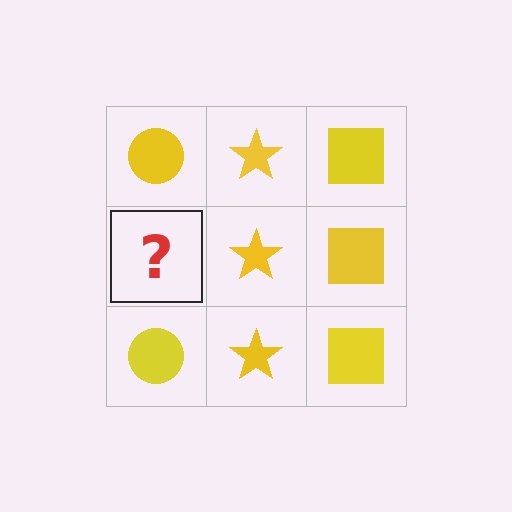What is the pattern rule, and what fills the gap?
The rule is that each column has a consistent shape. The gap should be filled with a yellow circle.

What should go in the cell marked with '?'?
The missing cell should contain a yellow circle.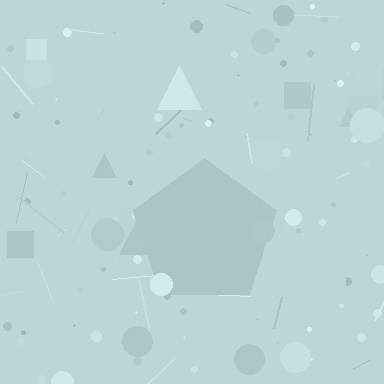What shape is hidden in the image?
A pentagon is hidden in the image.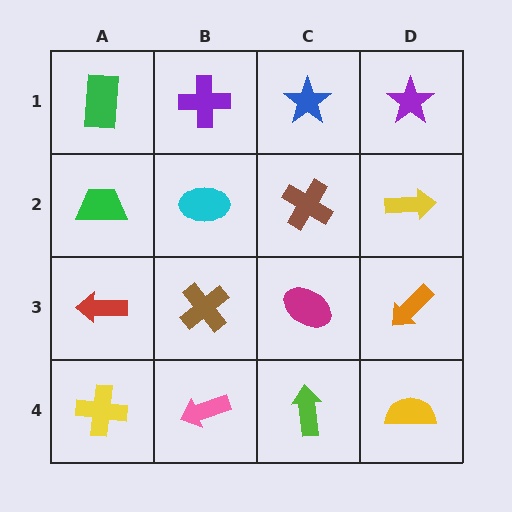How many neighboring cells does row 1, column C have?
3.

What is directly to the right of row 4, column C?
A yellow semicircle.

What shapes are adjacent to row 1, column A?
A green trapezoid (row 2, column A), a purple cross (row 1, column B).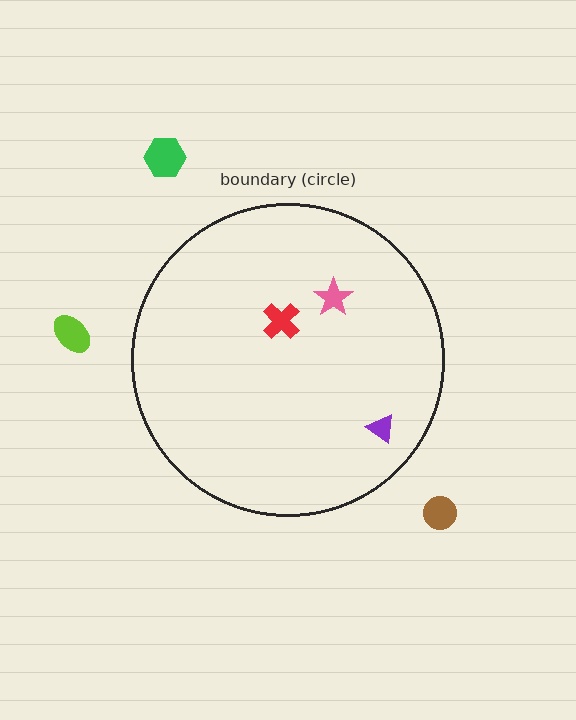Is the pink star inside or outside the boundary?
Inside.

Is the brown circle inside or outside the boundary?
Outside.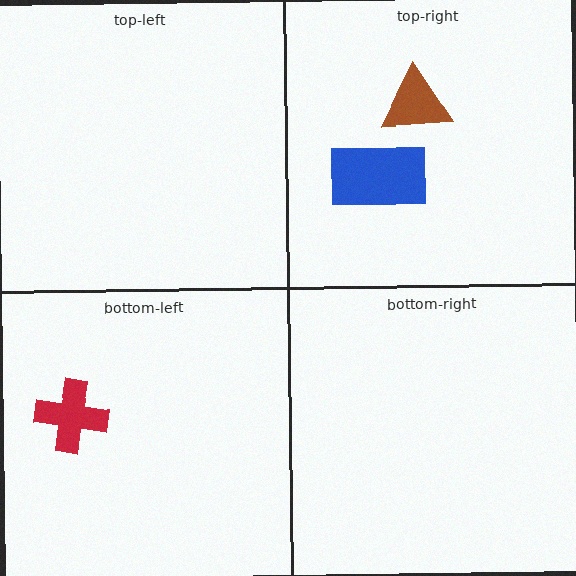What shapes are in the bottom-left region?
The red cross.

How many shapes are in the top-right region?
2.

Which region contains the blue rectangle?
The top-right region.